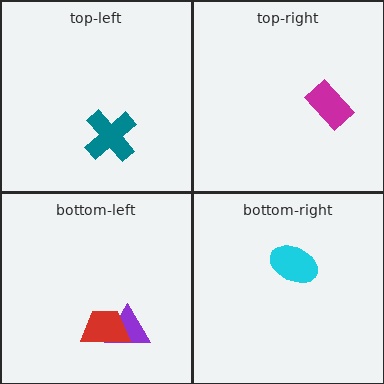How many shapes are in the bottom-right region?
1.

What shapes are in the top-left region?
The teal cross.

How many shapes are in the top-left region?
1.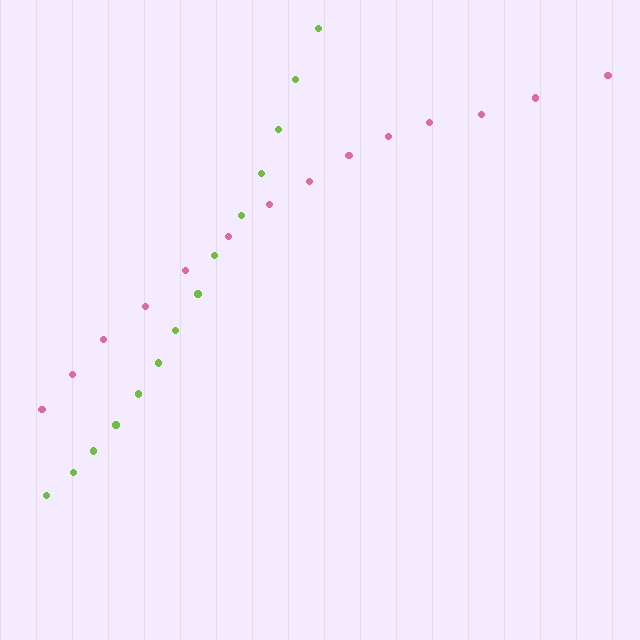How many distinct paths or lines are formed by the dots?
There are 2 distinct paths.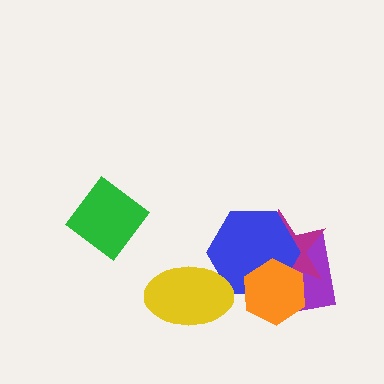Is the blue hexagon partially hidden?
Yes, it is partially covered by another shape.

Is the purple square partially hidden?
Yes, it is partially covered by another shape.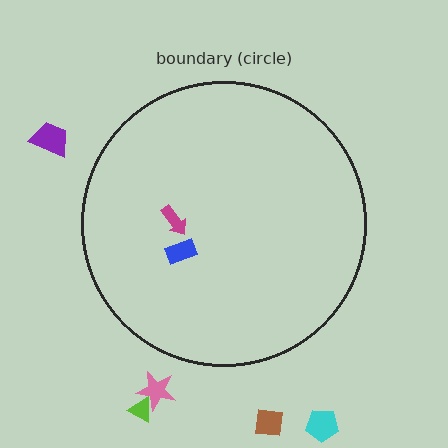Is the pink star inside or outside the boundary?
Outside.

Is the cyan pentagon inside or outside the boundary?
Outside.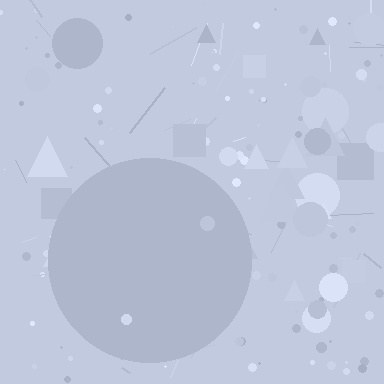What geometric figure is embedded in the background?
A circle is embedded in the background.